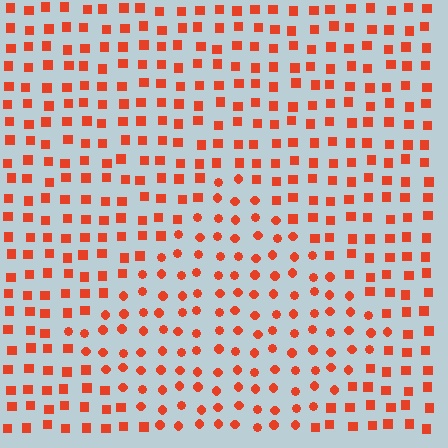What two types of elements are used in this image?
The image uses circles inside the diamond region and squares outside it.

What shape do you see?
I see a diamond.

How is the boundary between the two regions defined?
The boundary is defined by a change in element shape: circles inside vs. squares outside. All elements share the same color and spacing.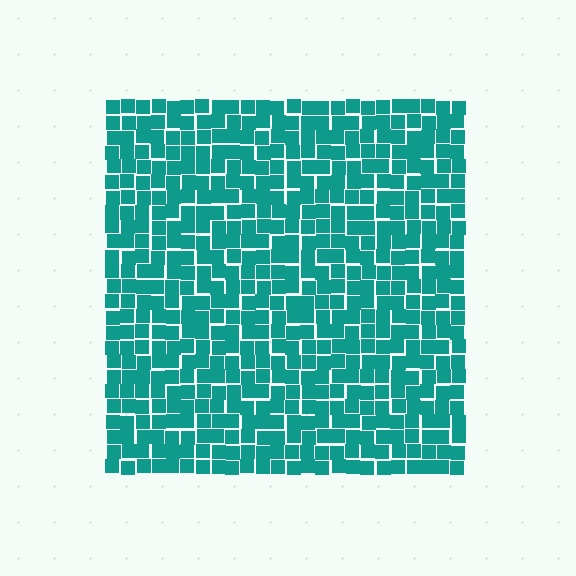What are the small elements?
The small elements are squares.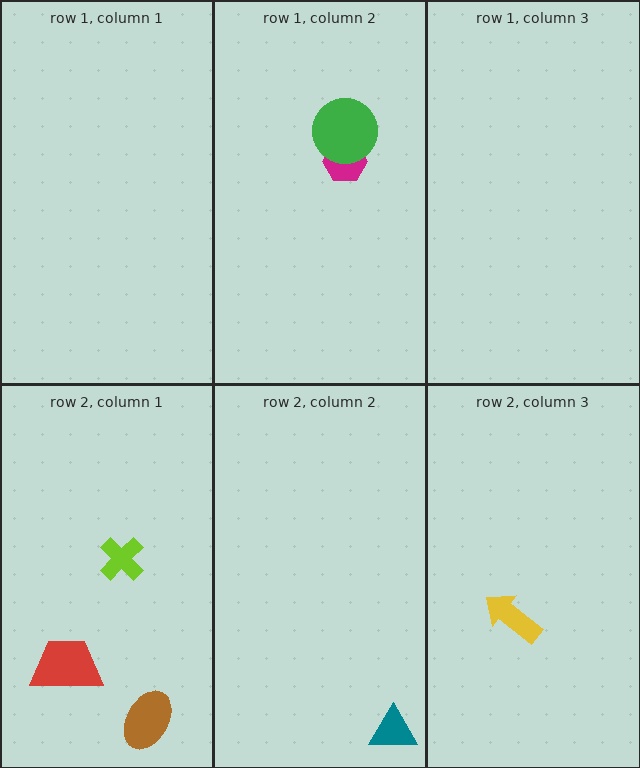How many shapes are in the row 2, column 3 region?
1.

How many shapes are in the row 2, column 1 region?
3.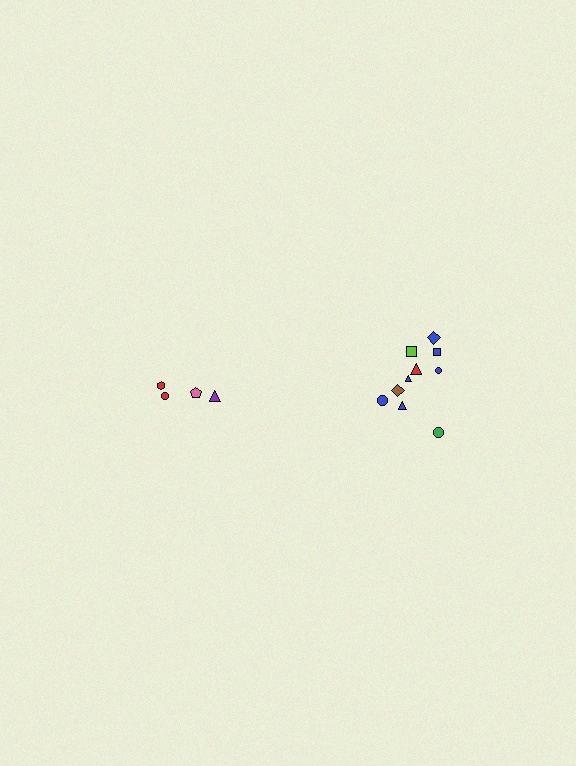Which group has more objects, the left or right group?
The right group.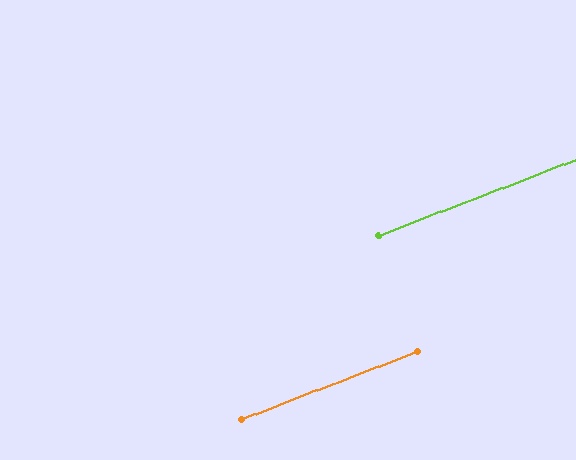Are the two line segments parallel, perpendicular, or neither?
Parallel — their directions differ by only 0.3°.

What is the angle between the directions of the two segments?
Approximately 0 degrees.